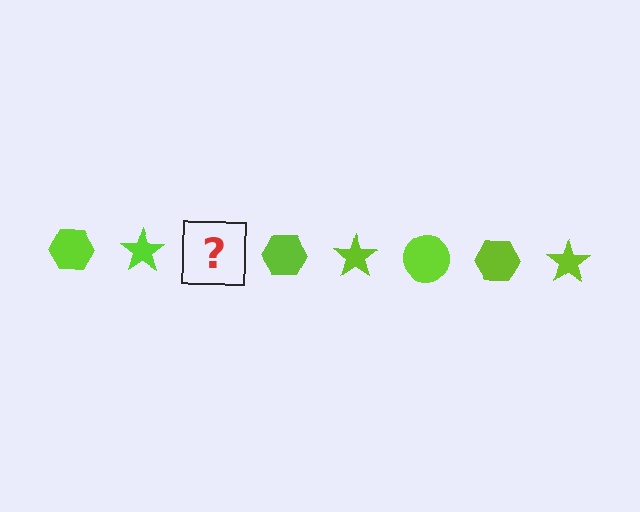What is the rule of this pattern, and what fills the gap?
The rule is that the pattern cycles through hexagon, star, circle shapes in lime. The gap should be filled with a lime circle.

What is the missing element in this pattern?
The missing element is a lime circle.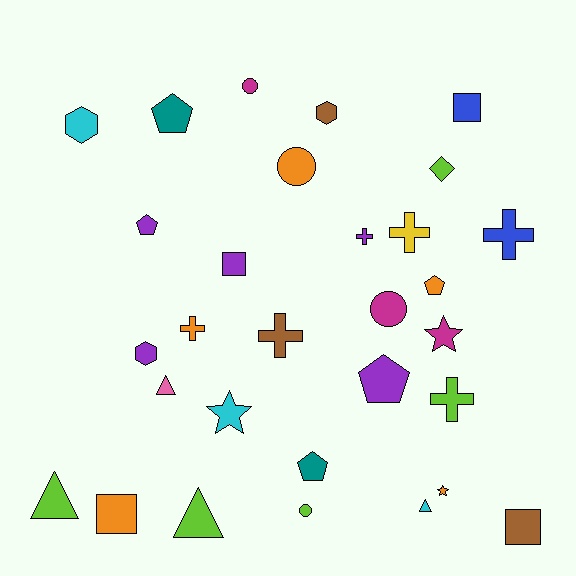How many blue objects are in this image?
There are 2 blue objects.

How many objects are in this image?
There are 30 objects.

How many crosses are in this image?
There are 6 crosses.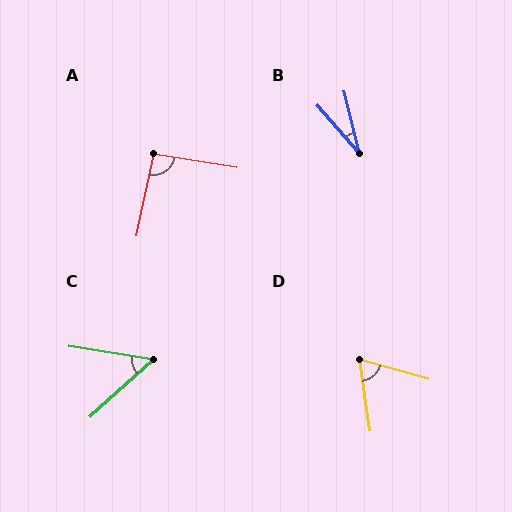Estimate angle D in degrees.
Approximately 66 degrees.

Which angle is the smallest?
B, at approximately 27 degrees.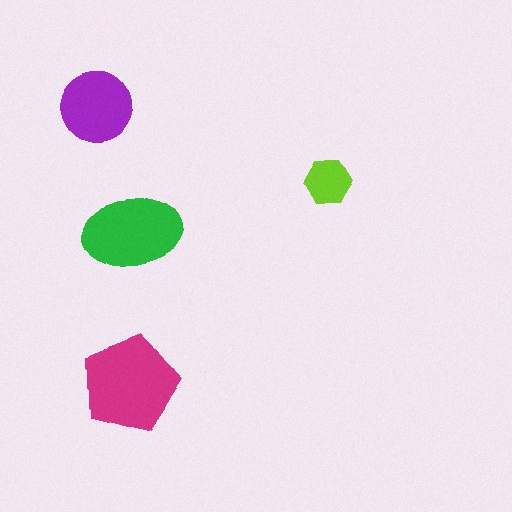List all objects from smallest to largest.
The lime hexagon, the purple circle, the green ellipse, the magenta pentagon.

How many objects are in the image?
There are 4 objects in the image.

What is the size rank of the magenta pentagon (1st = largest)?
1st.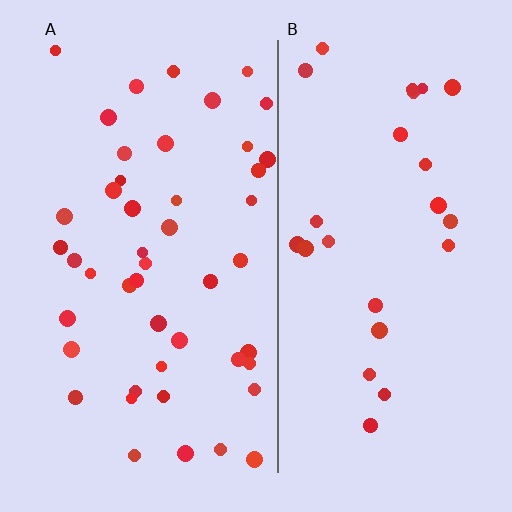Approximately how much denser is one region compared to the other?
Approximately 1.8× — region A over region B.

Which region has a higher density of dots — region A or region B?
A (the left).